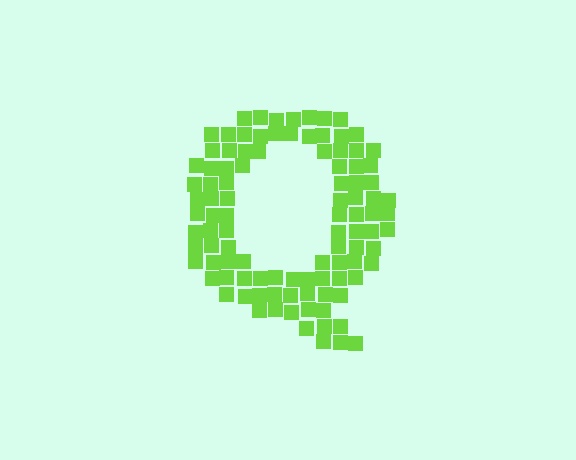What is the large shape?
The large shape is the letter Q.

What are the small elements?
The small elements are squares.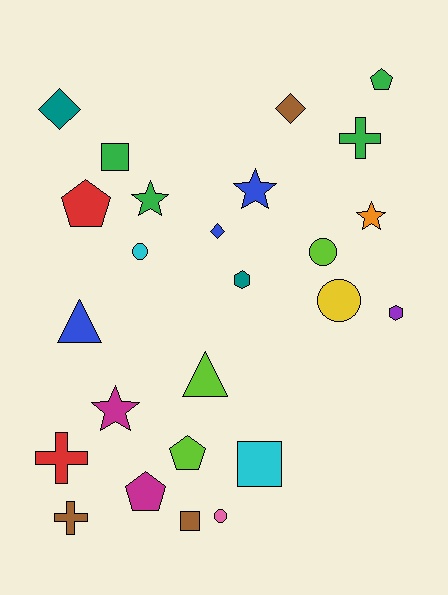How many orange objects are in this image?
There is 1 orange object.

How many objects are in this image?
There are 25 objects.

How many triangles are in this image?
There are 2 triangles.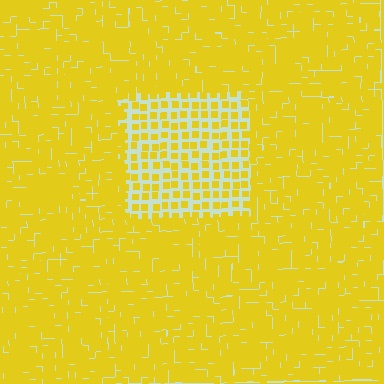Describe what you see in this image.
The image contains small yellow elements arranged at two different densities. A rectangle-shaped region is visible where the elements are less densely packed than the surrounding area.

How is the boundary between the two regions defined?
The boundary is defined by a change in element density (approximately 2.3x ratio). All elements are the same color, size, and shape.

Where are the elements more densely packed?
The elements are more densely packed outside the rectangle boundary.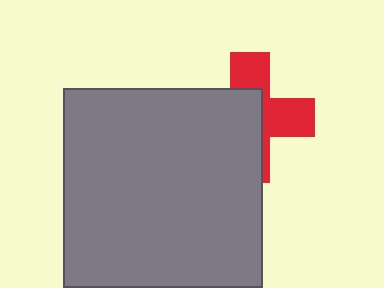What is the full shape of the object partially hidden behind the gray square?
The partially hidden object is a red cross.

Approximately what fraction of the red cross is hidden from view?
Roughly 57% of the red cross is hidden behind the gray square.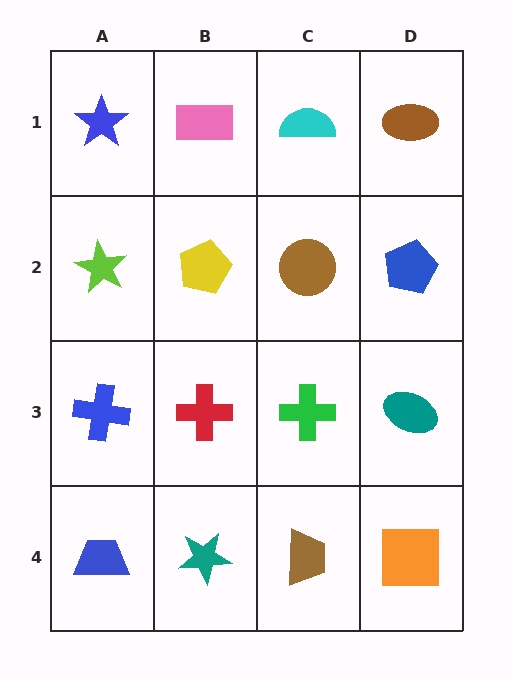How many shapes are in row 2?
4 shapes.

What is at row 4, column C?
A brown trapezoid.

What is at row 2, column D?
A blue pentagon.